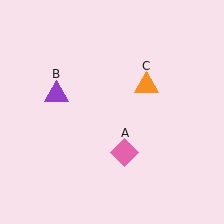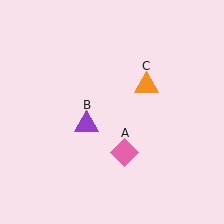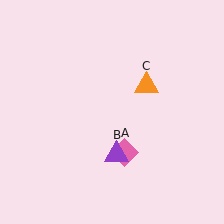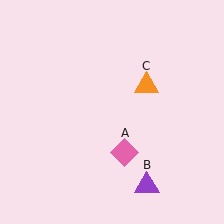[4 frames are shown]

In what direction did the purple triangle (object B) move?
The purple triangle (object B) moved down and to the right.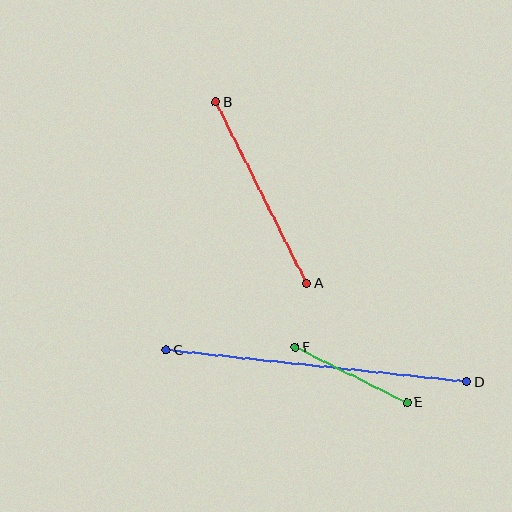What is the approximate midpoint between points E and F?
The midpoint is at approximately (351, 375) pixels.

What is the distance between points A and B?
The distance is approximately 203 pixels.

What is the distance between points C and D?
The distance is approximately 302 pixels.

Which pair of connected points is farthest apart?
Points C and D are farthest apart.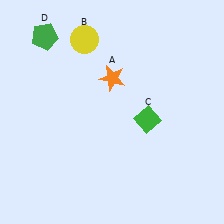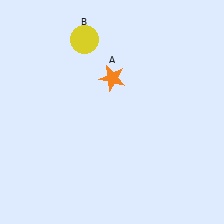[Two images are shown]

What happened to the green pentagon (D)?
The green pentagon (D) was removed in Image 2. It was in the top-left area of Image 1.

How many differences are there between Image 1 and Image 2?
There are 2 differences between the two images.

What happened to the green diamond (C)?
The green diamond (C) was removed in Image 2. It was in the bottom-right area of Image 1.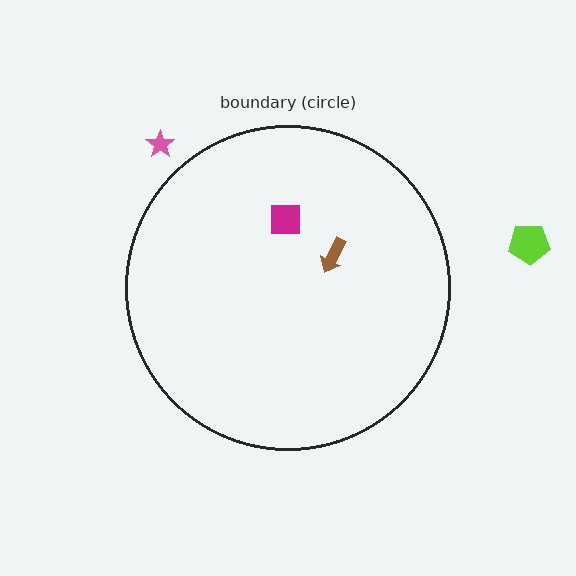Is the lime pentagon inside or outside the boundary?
Outside.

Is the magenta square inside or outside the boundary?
Inside.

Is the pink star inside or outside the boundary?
Outside.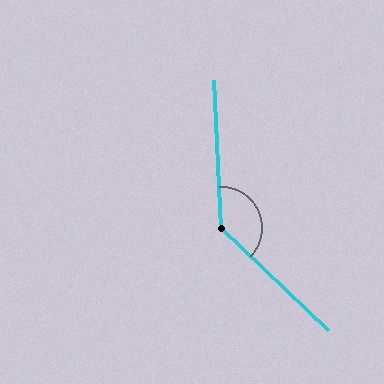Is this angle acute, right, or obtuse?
It is obtuse.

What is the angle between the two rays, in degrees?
Approximately 136 degrees.